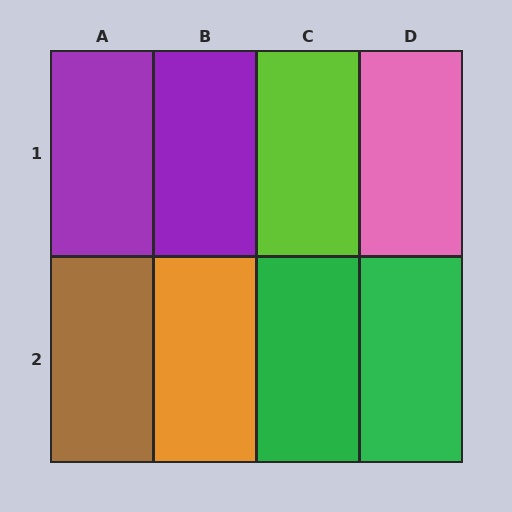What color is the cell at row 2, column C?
Green.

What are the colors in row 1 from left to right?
Purple, purple, lime, pink.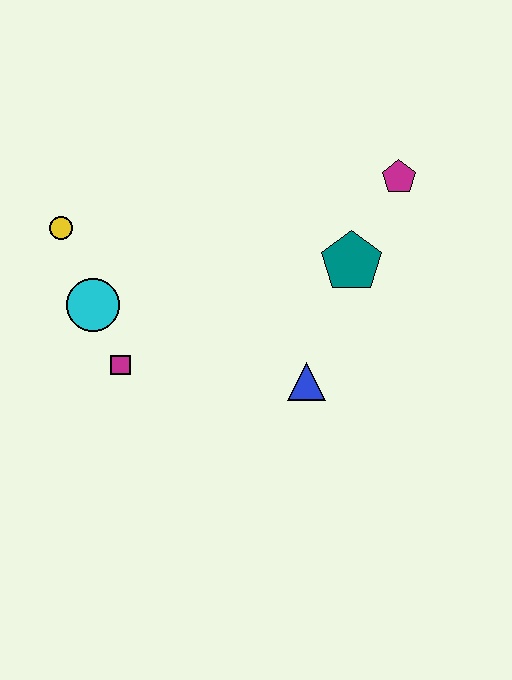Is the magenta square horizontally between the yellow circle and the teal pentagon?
Yes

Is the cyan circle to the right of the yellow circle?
Yes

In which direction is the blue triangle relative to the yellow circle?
The blue triangle is to the right of the yellow circle.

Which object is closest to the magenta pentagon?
The teal pentagon is closest to the magenta pentagon.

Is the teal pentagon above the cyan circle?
Yes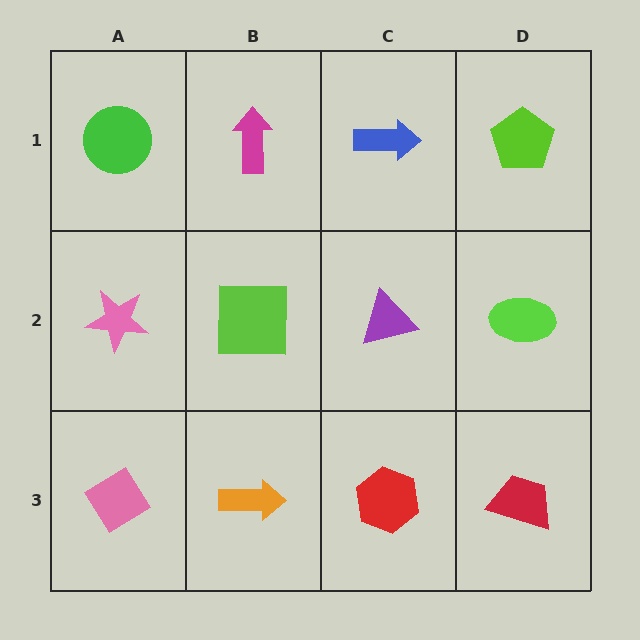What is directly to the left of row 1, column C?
A magenta arrow.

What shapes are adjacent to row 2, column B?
A magenta arrow (row 1, column B), an orange arrow (row 3, column B), a pink star (row 2, column A), a purple triangle (row 2, column C).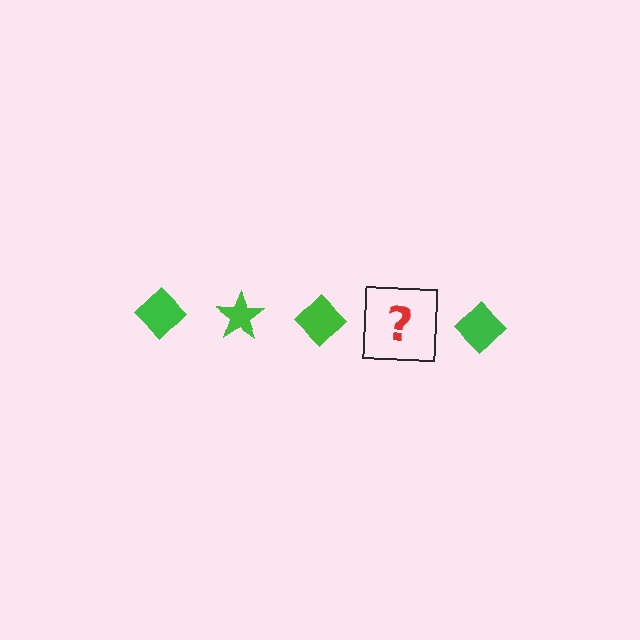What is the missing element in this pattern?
The missing element is a green star.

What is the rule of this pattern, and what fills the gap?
The rule is that the pattern cycles through diamond, star shapes in green. The gap should be filled with a green star.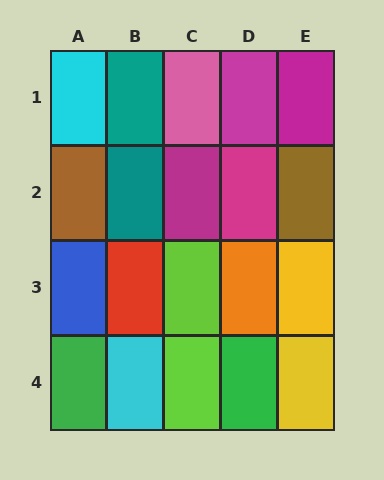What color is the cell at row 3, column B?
Red.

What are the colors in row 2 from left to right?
Brown, teal, magenta, magenta, brown.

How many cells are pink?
1 cell is pink.